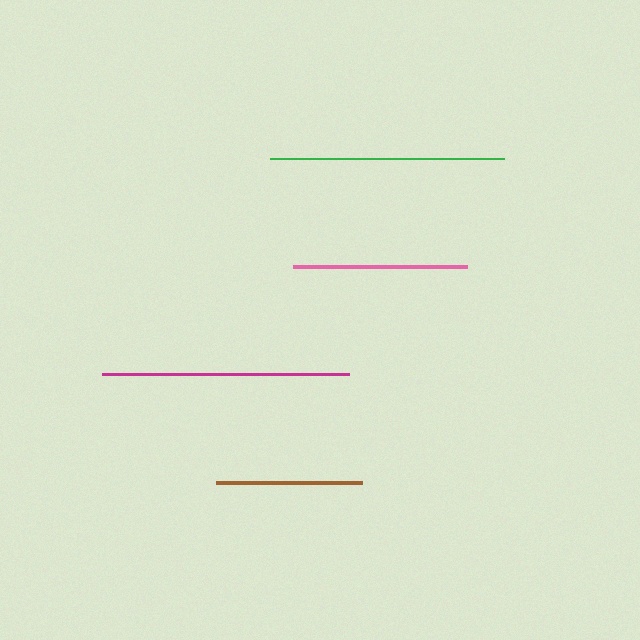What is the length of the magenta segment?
The magenta segment is approximately 247 pixels long.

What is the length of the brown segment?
The brown segment is approximately 146 pixels long.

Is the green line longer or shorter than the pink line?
The green line is longer than the pink line.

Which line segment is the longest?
The magenta line is the longest at approximately 247 pixels.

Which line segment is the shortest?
The brown line is the shortest at approximately 146 pixels.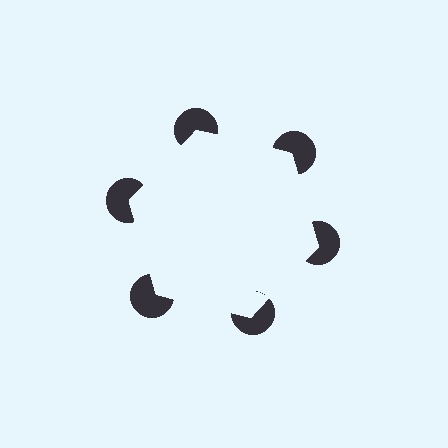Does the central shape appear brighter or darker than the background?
It typically appears slightly brighter than the background, even though no actual brightness change is drawn.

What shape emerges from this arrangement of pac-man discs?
An illusory hexagon — its edges are inferred from the aligned wedge cuts in the pac-man discs, not physically drawn.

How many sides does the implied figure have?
6 sides.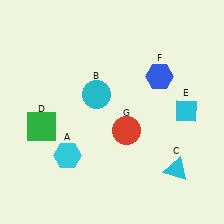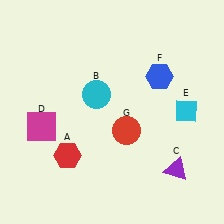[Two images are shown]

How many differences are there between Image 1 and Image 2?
There are 3 differences between the two images.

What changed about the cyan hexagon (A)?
In Image 1, A is cyan. In Image 2, it changed to red.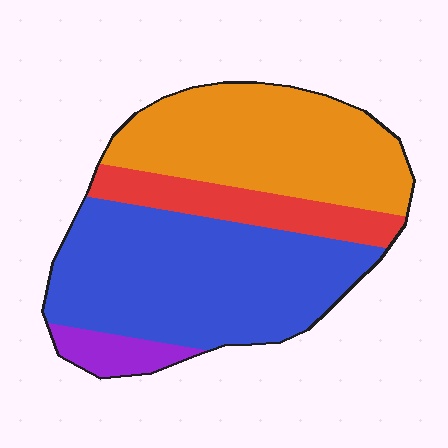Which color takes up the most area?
Blue, at roughly 45%.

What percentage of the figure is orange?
Orange takes up about one third (1/3) of the figure.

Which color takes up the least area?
Purple, at roughly 5%.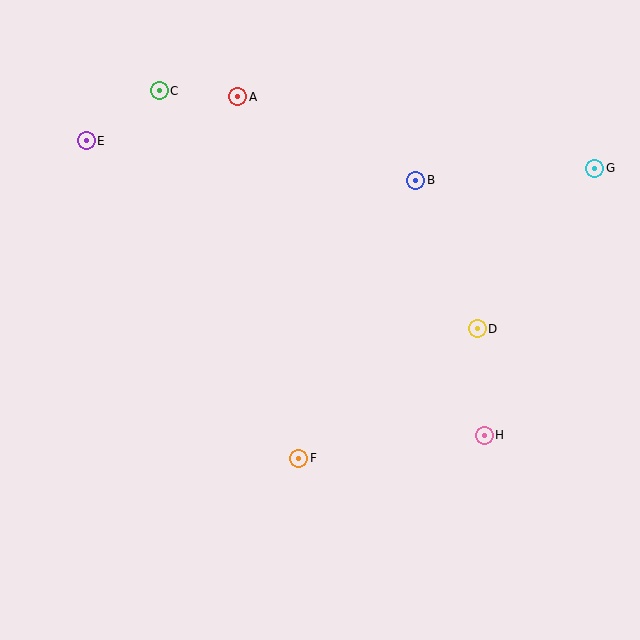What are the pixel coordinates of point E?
Point E is at (86, 141).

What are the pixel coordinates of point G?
Point G is at (595, 168).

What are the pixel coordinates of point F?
Point F is at (299, 458).